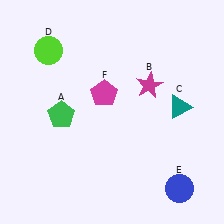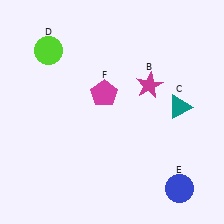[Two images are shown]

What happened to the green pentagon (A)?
The green pentagon (A) was removed in Image 2. It was in the bottom-left area of Image 1.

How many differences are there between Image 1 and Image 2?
There is 1 difference between the two images.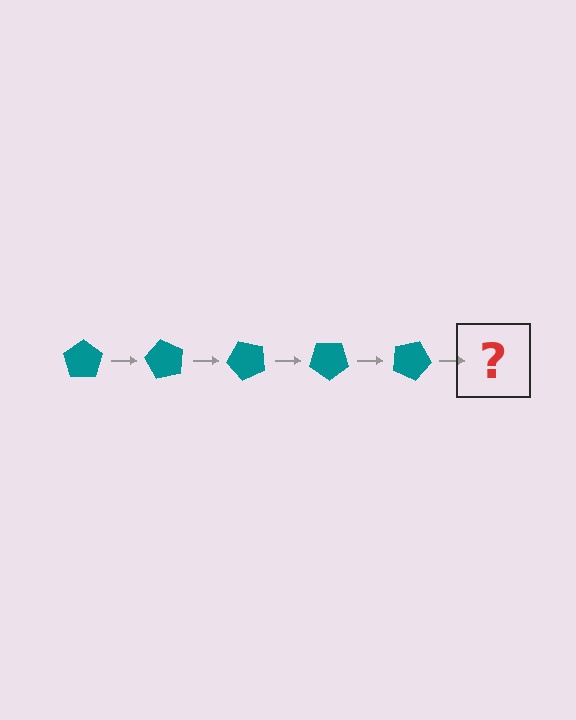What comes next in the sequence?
The next element should be a teal pentagon rotated 300 degrees.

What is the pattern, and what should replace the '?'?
The pattern is that the pentagon rotates 60 degrees each step. The '?' should be a teal pentagon rotated 300 degrees.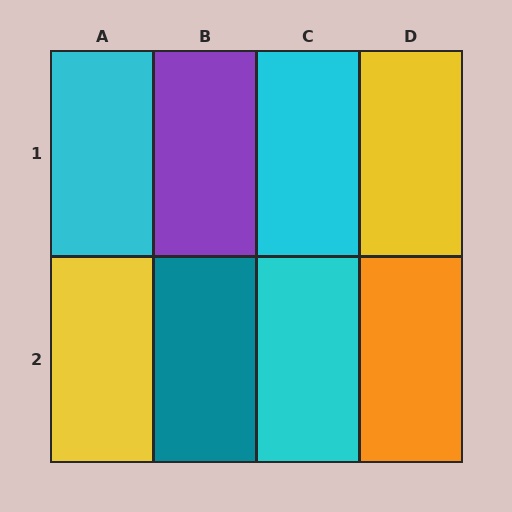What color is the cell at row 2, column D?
Orange.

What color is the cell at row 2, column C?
Cyan.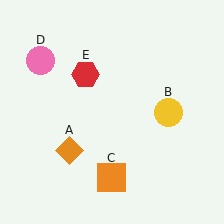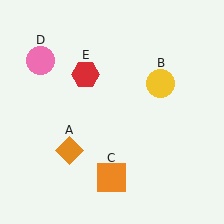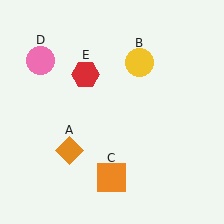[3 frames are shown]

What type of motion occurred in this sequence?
The yellow circle (object B) rotated counterclockwise around the center of the scene.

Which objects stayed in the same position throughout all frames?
Orange diamond (object A) and orange square (object C) and pink circle (object D) and red hexagon (object E) remained stationary.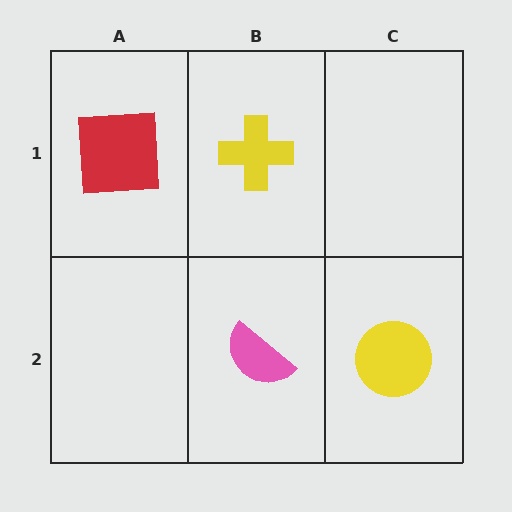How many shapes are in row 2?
2 shapes.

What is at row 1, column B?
A yellow cross.